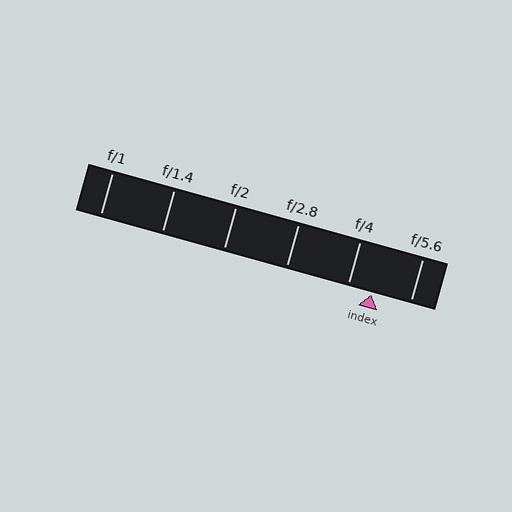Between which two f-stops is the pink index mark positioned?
The index mark is between f/4 and f/5.6.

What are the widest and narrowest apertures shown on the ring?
The widest aperture shown is f/1 and the narrowest is f/5.6.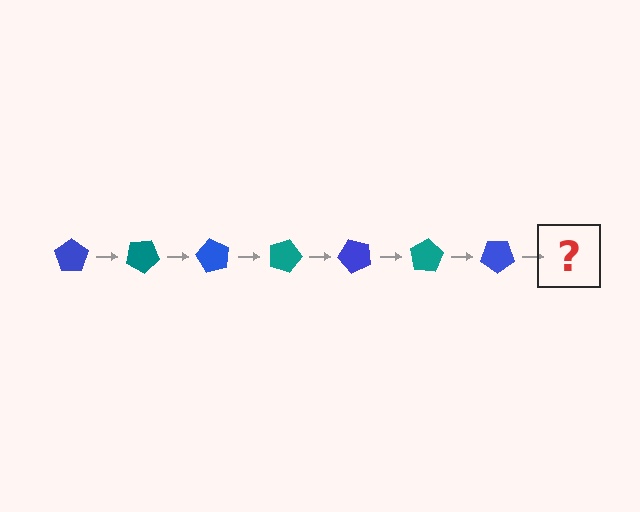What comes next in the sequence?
The next element should be a teal pentagon, rotated 210 degrees from the start.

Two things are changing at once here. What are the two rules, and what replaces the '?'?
The two rules are that it rotates 30 degrees each step and the color cycles through blue and teal. The '?' should be a teal pentagon, rotated 210 degrees from the start.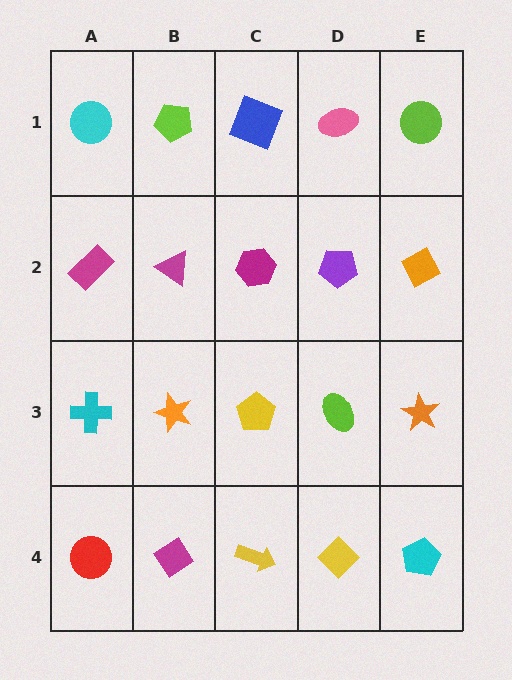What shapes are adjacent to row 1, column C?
A magenta hexagon (row 2, column C), a lime pentagon (row 1, column B), a pink ellipse (row 1, column D).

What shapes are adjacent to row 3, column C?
A magenta hexagon (row 2, column C), a yellow arrow (row 4, column C), an orange star (row 3, column B), a lime ellipse (row 3, column D).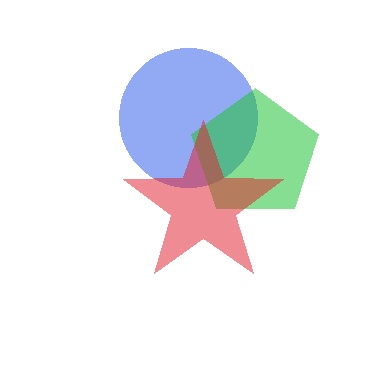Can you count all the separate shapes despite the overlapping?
Yes, there are 3 separate shapes.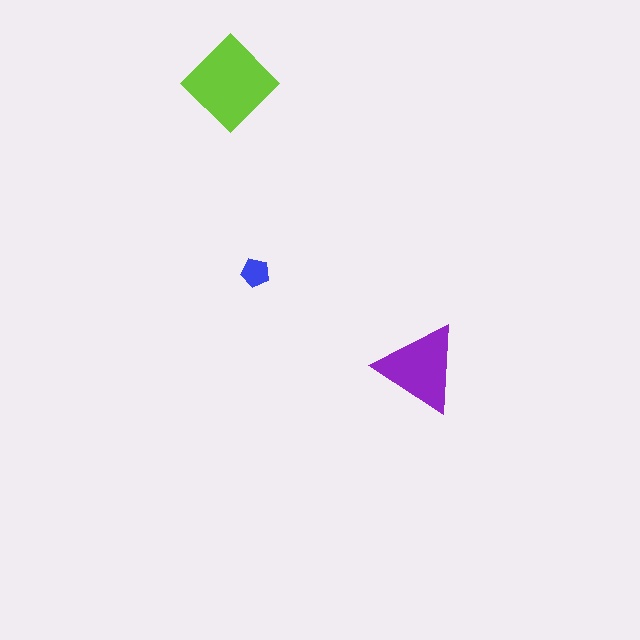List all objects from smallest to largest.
The blue pentagon, the purple triangle, the lime diamond.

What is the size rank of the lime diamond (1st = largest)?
1st.